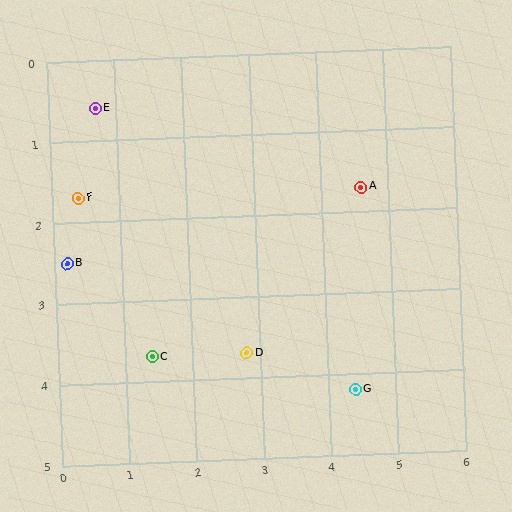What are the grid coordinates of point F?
Point F is at approximately (0.4, 1.7).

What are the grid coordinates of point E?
Point E is at approximately (0.7, 0.6).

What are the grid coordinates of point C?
Point C is at approximately (1.4, 3.7).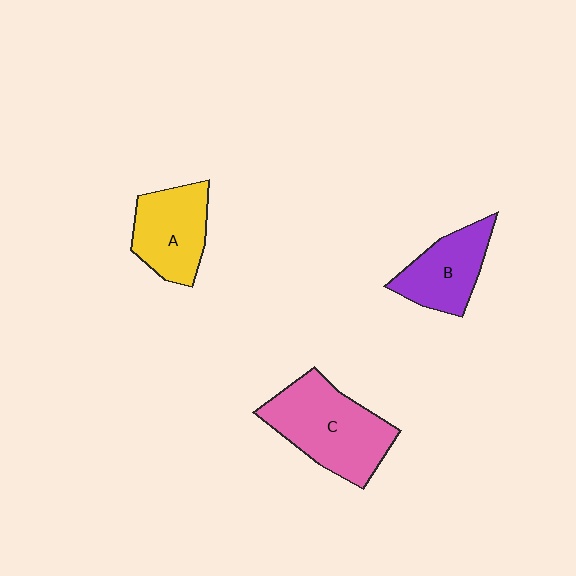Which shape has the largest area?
Shape C (pink).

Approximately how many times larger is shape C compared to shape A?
Approximately 1.4 times.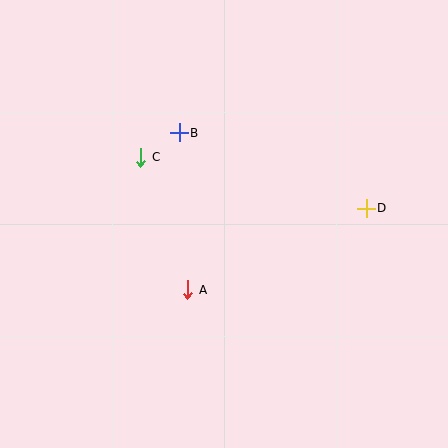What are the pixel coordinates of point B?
Point B is at (179, 133).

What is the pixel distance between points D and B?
The distance between D and B is 201 pixels.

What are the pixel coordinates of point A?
Point A is at (188, 290).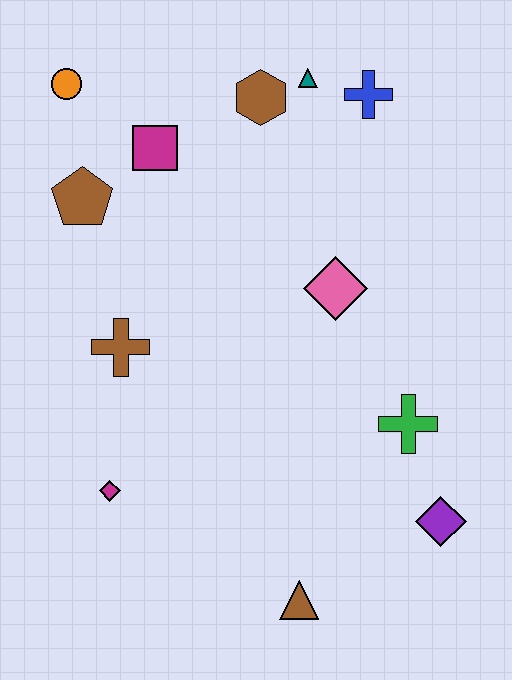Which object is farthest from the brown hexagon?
The brown triangle is farthest from the brown hexagon.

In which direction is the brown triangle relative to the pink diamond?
The brown triangle is below the pink diamond.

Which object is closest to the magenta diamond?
The brown cross is closest to the magenta diamond.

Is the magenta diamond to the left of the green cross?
Yes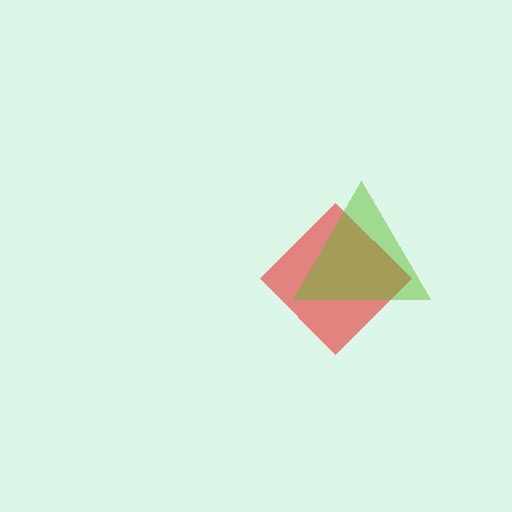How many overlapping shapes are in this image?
There are 2 overlapping shapes in the image.